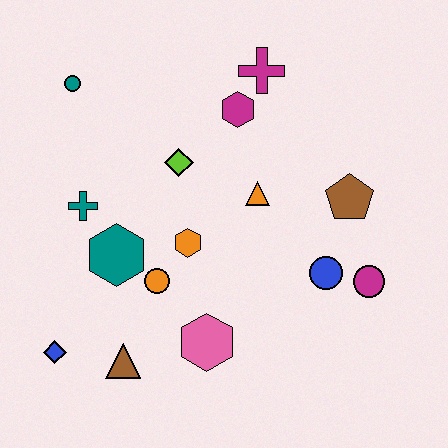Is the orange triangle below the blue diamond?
No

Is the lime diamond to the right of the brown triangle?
Yes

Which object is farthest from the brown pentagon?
The blue diamond is farthest from the brown pentagon.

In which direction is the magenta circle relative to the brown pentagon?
The magenta circle is below the brown pentagon.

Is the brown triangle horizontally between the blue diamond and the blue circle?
Yes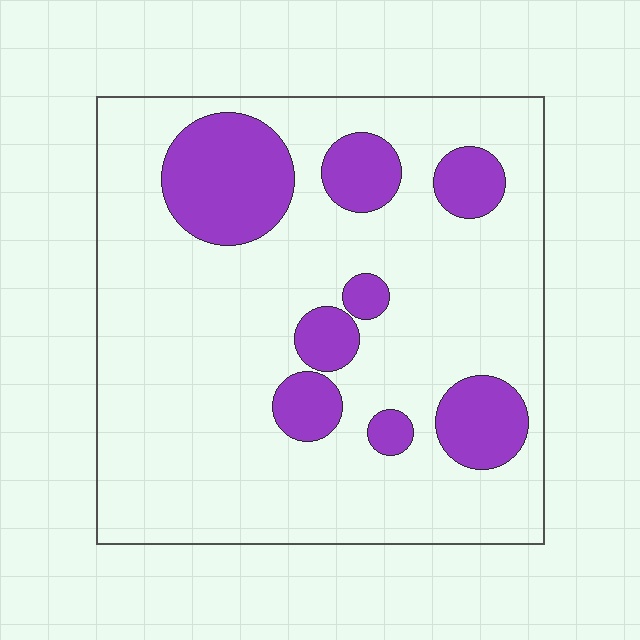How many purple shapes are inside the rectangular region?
8.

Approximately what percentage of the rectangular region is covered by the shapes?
Approximately 20%.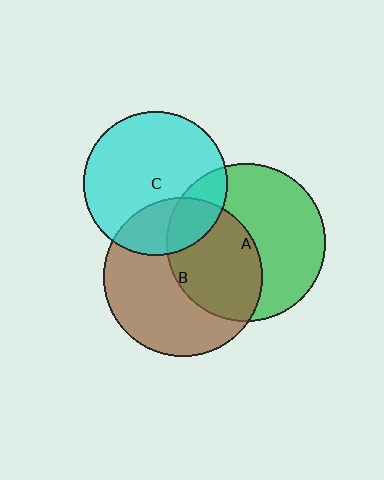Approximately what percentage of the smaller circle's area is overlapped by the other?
Approximately 20%.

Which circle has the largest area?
Circle B (brown).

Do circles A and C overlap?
Yes.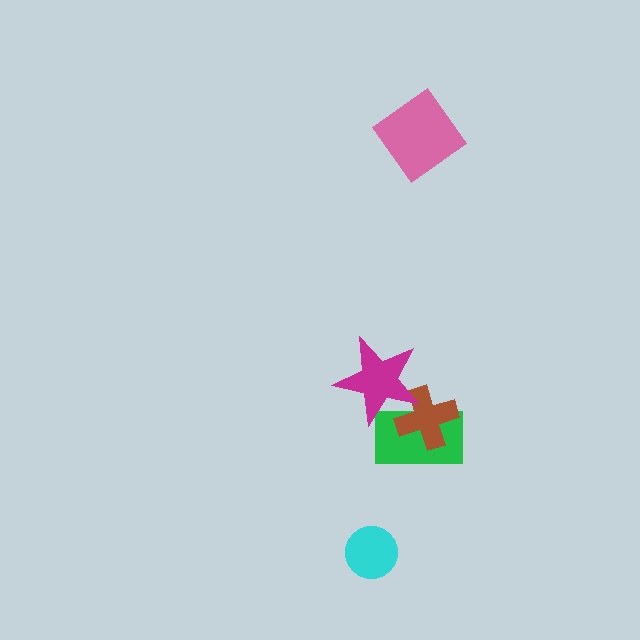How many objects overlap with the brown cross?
2 objects overlap with the brown cross.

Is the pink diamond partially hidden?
No, no other shape covers it.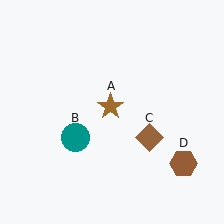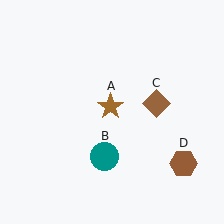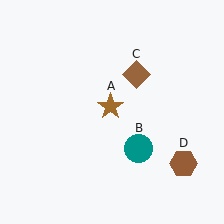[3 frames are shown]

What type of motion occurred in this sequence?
The teal circle (object B), brown diamond (object C) rotated counterclockwise around the center of the scene.